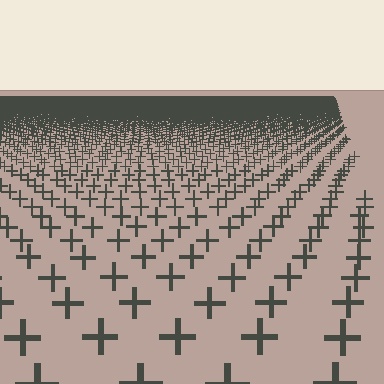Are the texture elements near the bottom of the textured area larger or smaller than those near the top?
Larger. Near the bottom, elements are closer to the viewer and appear at a bigger on-screen size.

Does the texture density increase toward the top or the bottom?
Density increases toward the top.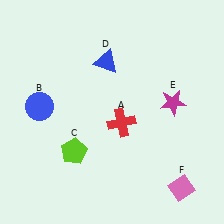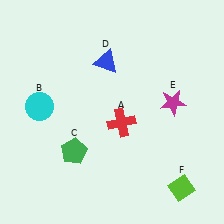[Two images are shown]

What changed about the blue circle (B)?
In Image 1, B is blue. In Image 2, it changed to cyan.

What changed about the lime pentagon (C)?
In Image 1, C is lime. In Image 2, it changed to green.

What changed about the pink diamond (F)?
In Image 1, F is pink. In Image 2, it changed to lime.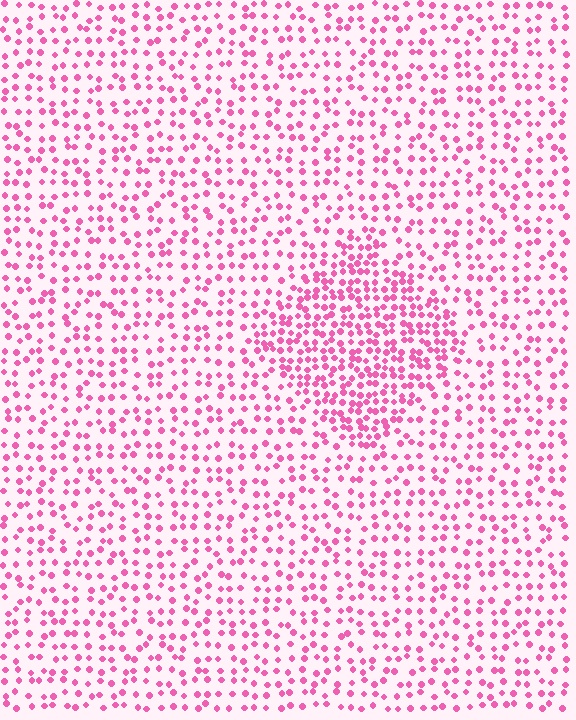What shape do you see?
I see a diamond.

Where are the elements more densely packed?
The elements are more densely packed inside the diamond boundary.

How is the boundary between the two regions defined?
The boundary is defined by a change in element density (approximately 1.9x ratio). All elements are the same color, size, and shape.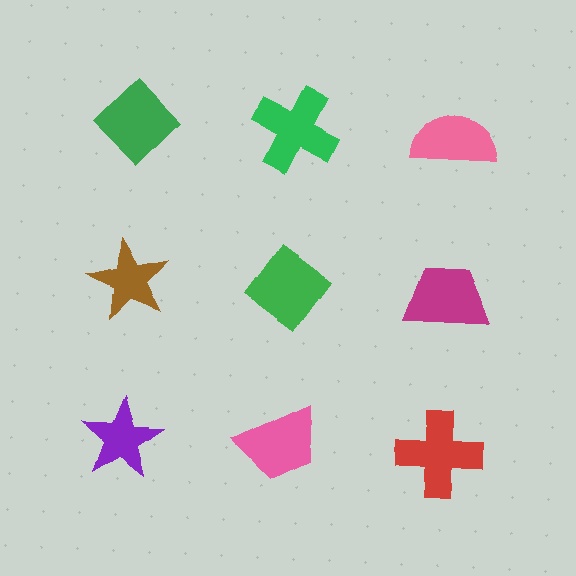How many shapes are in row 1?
3 shapes.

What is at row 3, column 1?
A purple star.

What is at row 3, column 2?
A pink trapezoid.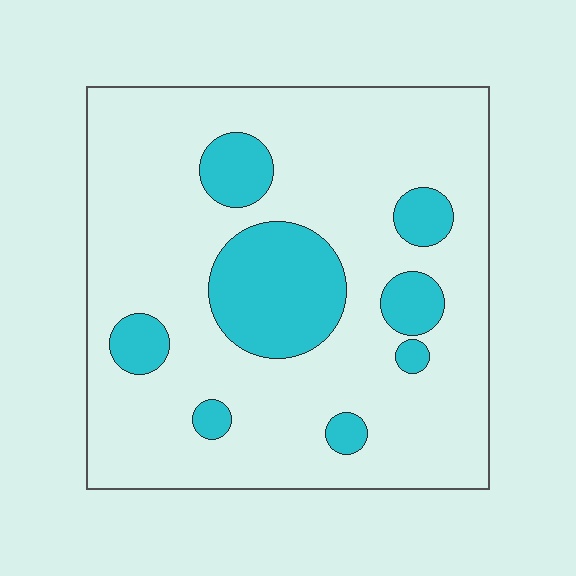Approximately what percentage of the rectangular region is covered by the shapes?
Approximately 20%.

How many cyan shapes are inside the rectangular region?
8.